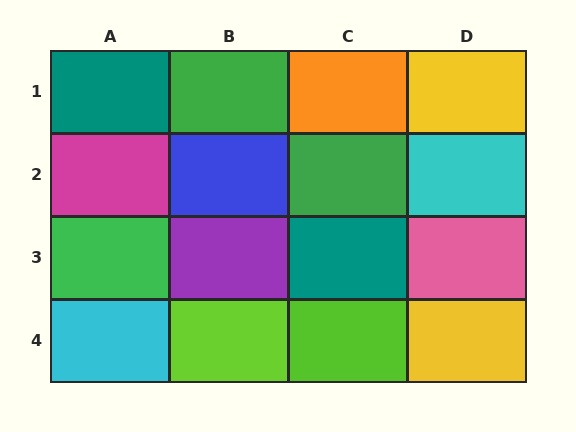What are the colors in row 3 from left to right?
Green, purple, teal, pink.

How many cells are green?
3 cells are green.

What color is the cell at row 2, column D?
Cyan.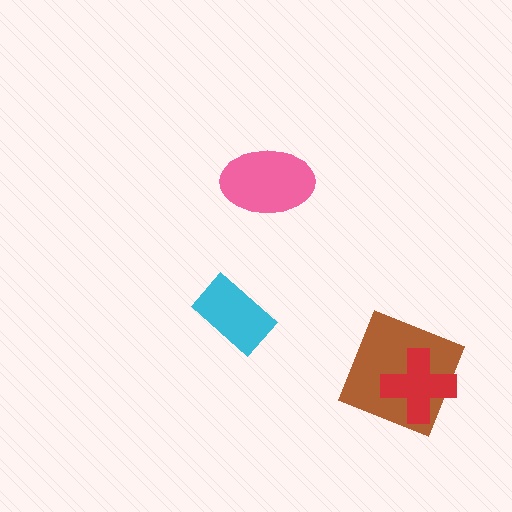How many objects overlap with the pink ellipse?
0 objects overlap with the pink ellipse.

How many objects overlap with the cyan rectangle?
0 objects overlap with the cyan rectangle.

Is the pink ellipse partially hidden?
No, no other shape covers it.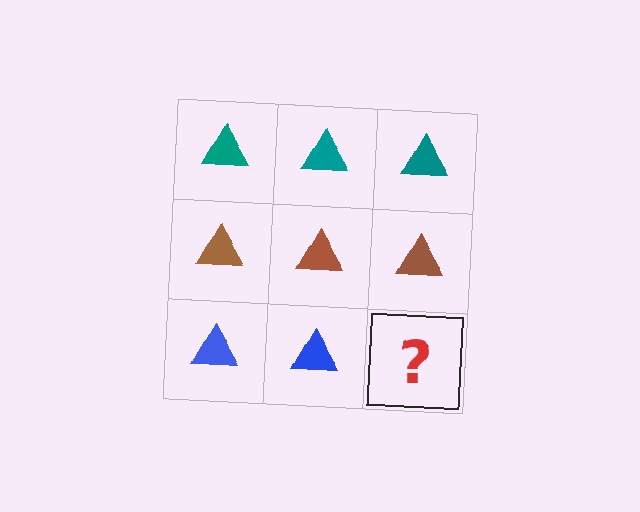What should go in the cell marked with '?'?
The missing cell should contain a blue triangle.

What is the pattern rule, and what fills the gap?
The rule is that each row has a consistent color. The gap should be filled with a blue triangle.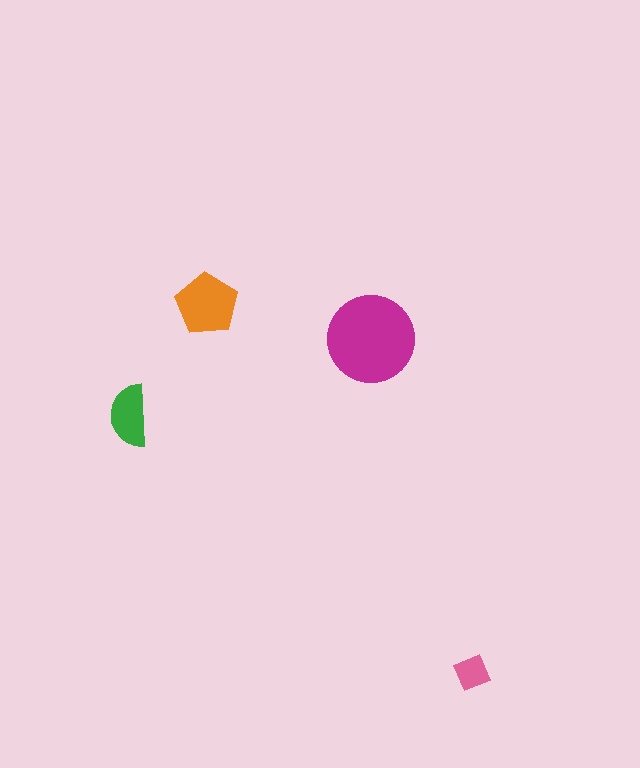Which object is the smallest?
The pink diamond.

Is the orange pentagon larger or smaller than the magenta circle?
Smaller.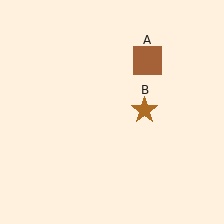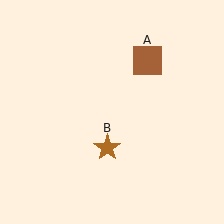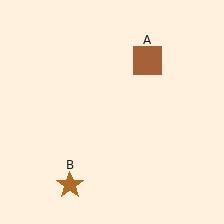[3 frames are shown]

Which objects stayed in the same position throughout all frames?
Brown square (object A) remained stationary.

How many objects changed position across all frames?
1 object changed position: brown star (object B).